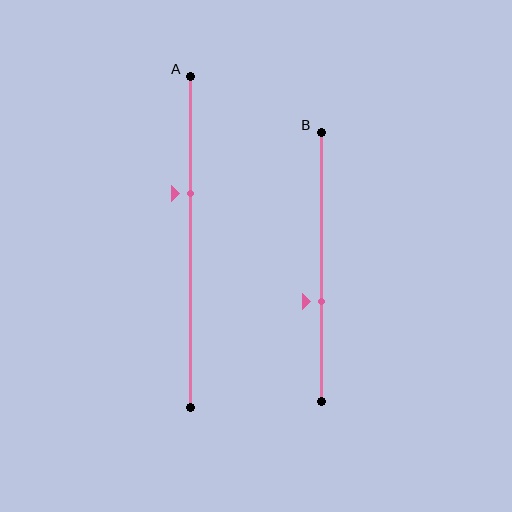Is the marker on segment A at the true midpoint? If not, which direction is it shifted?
No, the marker on segment A is shifted upward by about 15% of the segment length.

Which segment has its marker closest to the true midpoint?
Segment B has its marker closest to the true midpoint.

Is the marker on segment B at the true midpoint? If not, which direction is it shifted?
No, the marker on segment B is shifted downward by about 13% of the segment length.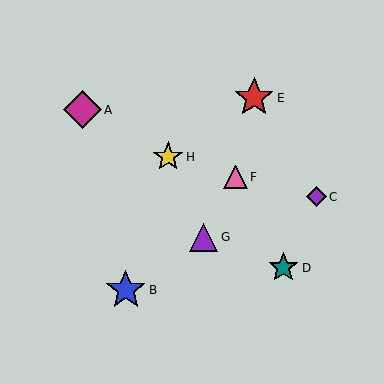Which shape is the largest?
The blue star (labeled B) is the largest.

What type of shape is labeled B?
Shape B is a blue star.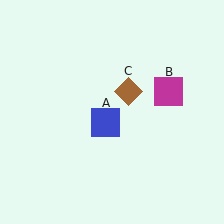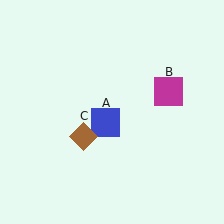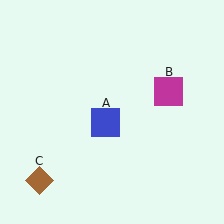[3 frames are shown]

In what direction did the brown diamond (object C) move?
The brown diamond (object C) moved down and to the left.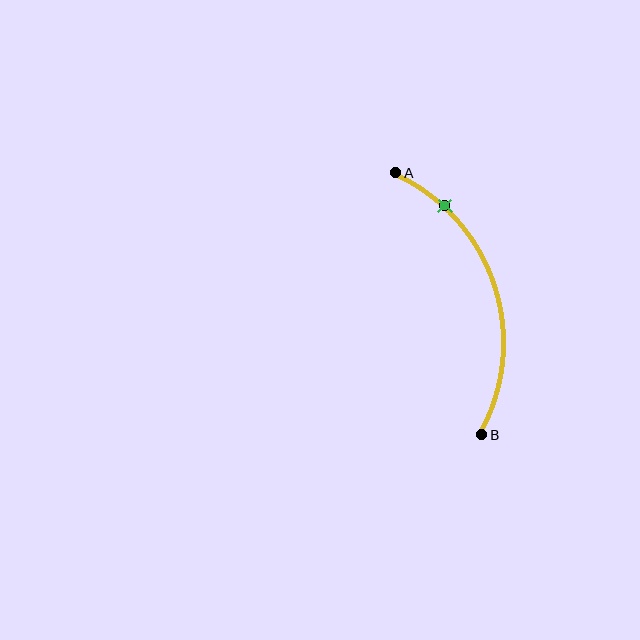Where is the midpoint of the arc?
The arc midpoint is the point on the curve farthest from the straight line joining A and B. It sits to the right of that line.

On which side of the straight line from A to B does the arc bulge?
The arc bulges to the right of the straight line connecting A and B.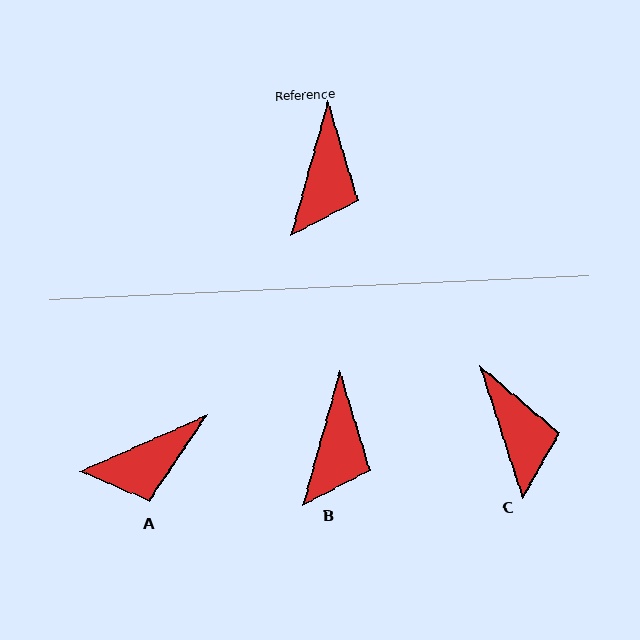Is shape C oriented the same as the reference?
No, it is off by about 33 degrees.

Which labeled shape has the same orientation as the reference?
B.